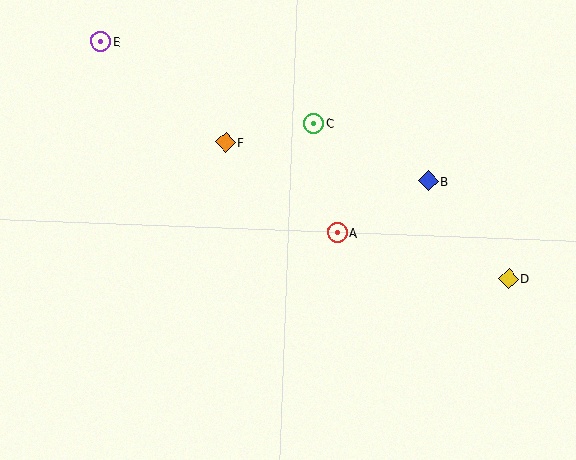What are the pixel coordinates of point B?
Point B is at (428, 181).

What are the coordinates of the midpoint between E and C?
The midpoint between E and C is at (207, 82).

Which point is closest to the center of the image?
Point A at (337, 232) is closest to the center.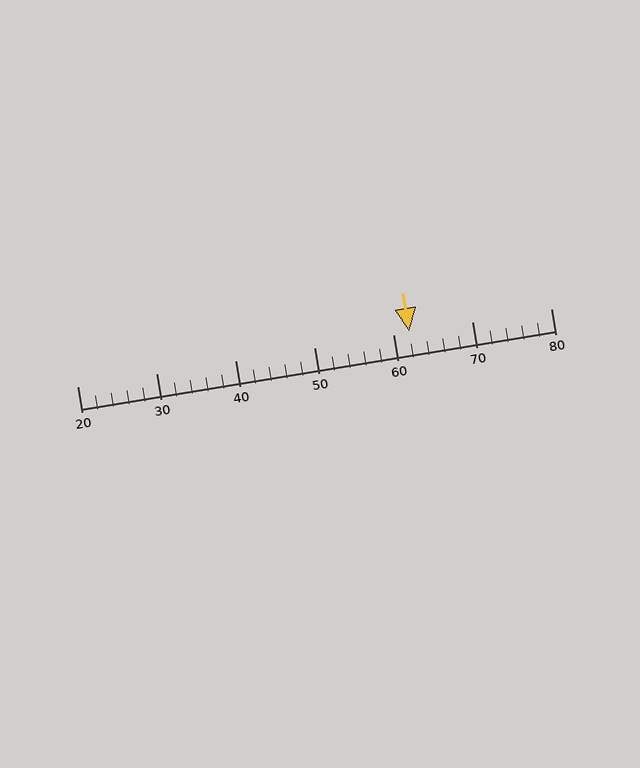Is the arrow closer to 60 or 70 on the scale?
The arrow is closer to 60.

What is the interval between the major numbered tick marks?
The major tick marks are spaced 10 units apart.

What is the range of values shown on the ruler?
The ruler shows values from 20 to 80.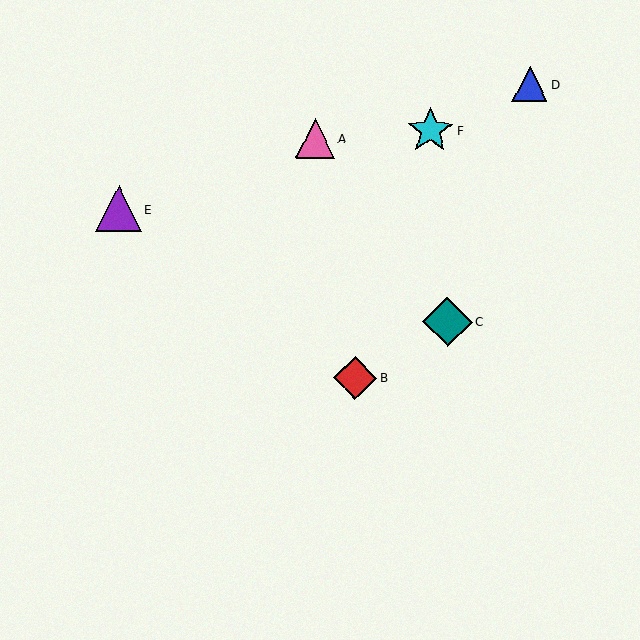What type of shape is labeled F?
Shape F is a cyan star.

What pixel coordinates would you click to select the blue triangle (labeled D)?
Click at (530, 84) to select the blue triangle D.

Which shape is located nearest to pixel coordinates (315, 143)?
The pink triangle (labeled A) at (315, 138) is nearest to that location.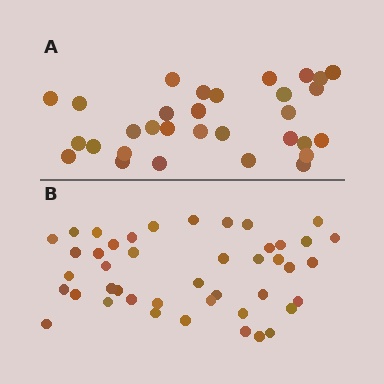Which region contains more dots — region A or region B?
Region B (the bottom region) has more dots.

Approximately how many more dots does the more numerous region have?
Region B has approximately 15 more dots than region A.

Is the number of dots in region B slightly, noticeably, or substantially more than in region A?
Region B has noticeably more, but not dramatically so. The ratio is roughly 1.4 to 1.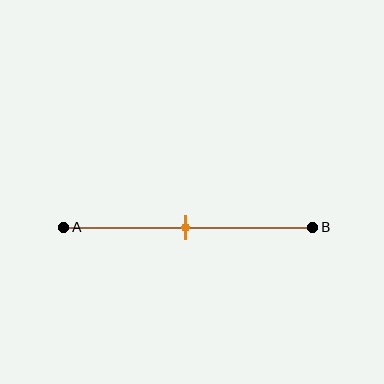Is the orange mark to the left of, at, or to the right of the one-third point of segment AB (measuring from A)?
The orange mark is to the right of the one-third point of segment AB.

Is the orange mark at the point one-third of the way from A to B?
No, the mark is at about 50% from A, not at the 33% one-third point.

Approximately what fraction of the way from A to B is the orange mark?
The orange mark is approximately 50% of the way from A to B.